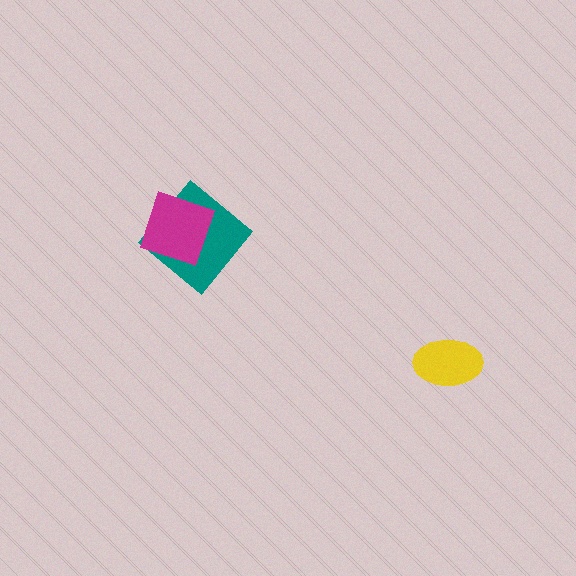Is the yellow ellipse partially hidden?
No, no other shape covers it.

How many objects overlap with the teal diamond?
1 object overlaps with the teal diamond.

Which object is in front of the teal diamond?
The magenta diamond is in front of the teal diamond.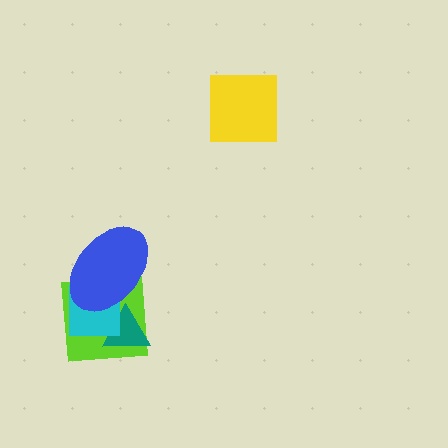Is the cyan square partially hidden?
Yes, it is partially covered by another shape.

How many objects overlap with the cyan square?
3 objects overlap with the cyan square.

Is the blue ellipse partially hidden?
No, no other shape covers it.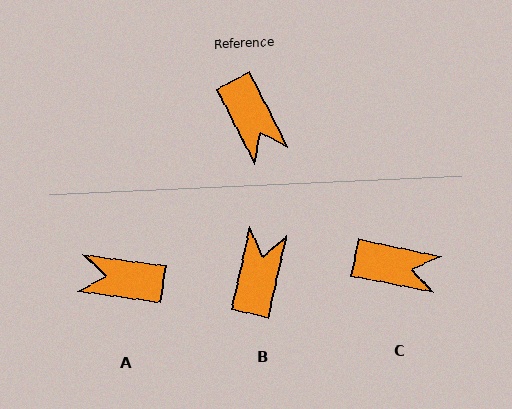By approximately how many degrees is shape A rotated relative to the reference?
Approximately 125 degrees clockwise.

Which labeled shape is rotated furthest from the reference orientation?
B, about 140 degrees away.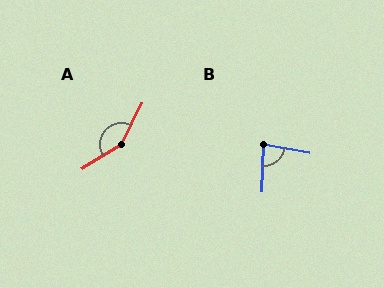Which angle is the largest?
A, at approximately 148 degrees.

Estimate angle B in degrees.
Approximately 81 degrees.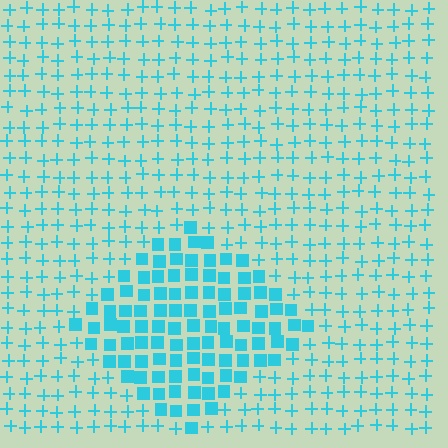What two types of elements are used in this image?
The image uses squares inside the diamond region and plus signs outside it.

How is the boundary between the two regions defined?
The boundary is defined by a change in element shape: squares inside vs. plus signs outside. All elements share the same color and spacing.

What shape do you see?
I see a diamond.